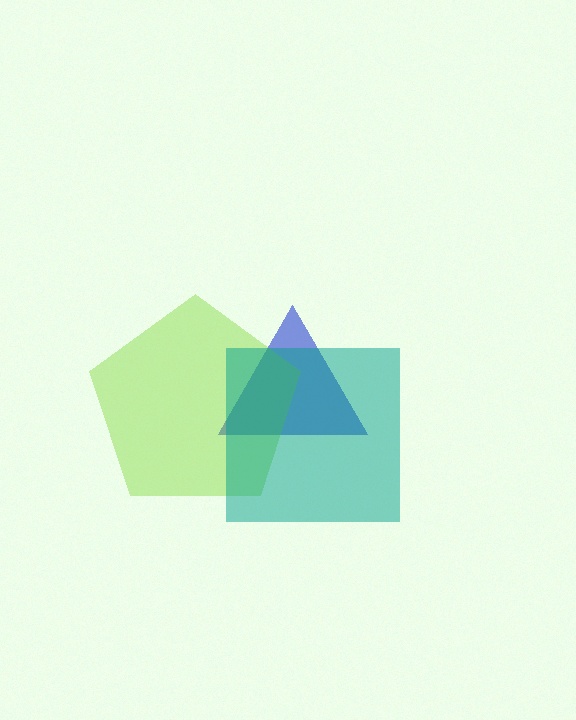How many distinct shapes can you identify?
There are 3 distinct shapes: a blue triangle, a lime pentagon, a teal square.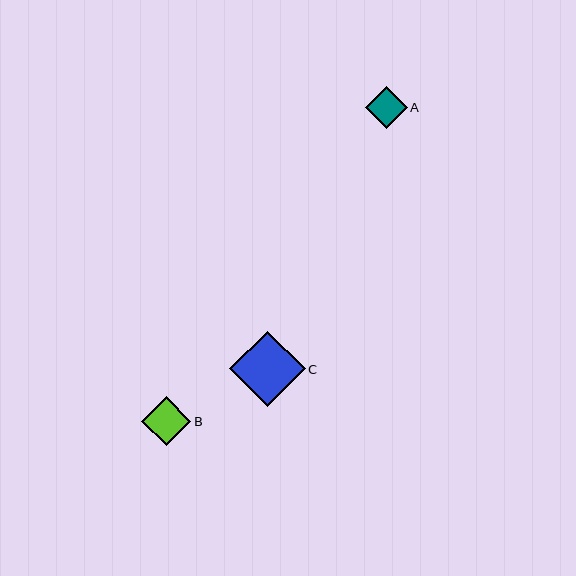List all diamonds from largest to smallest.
From largest to smallest: C, B, A.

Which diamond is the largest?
Diamond C is the largest with a size of approximately 75 pixels.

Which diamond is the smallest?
Diamond A is the smallest with a size of approximately 42 pixels.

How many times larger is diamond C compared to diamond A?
Diamond C is approximately 1.8 times the size of diamond A.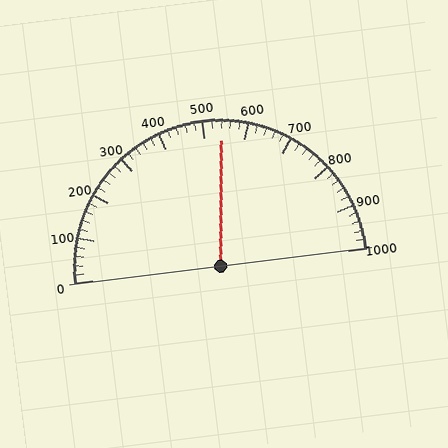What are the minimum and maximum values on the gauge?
The gauge ranges from 0 to 1000.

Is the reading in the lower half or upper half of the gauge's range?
The reading is in the upper half of the range (0 to 1000).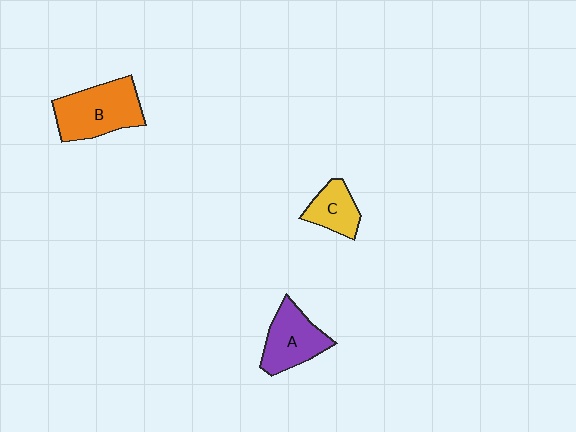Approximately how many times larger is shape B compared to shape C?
Approximately 1.9 times.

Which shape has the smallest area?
Shape C (yellow).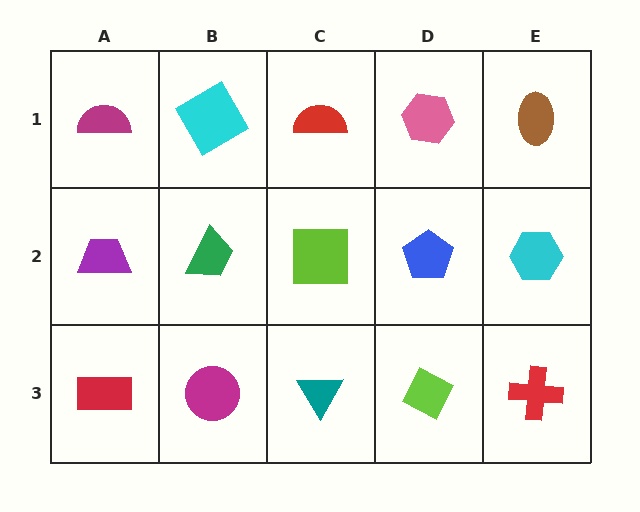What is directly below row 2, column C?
A teal triangle.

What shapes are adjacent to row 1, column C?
A lime square (row 2, column C), a cyan square (row 1, column B), a pink hexagon (row 1, column D).